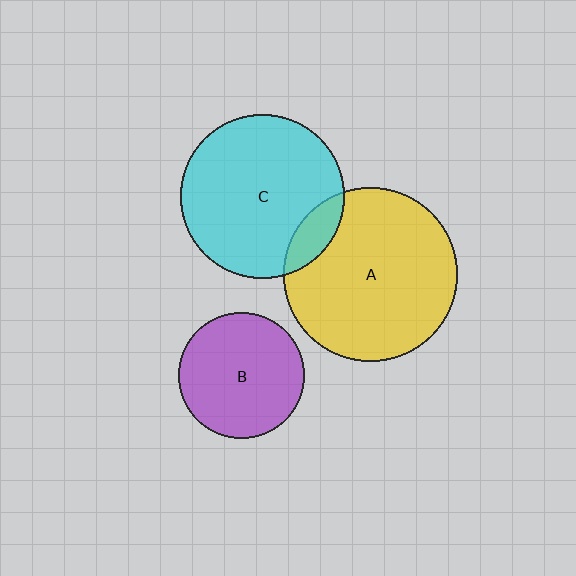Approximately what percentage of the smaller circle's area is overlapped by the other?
Approximately 10%.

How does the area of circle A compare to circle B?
Approximately 1.9 times.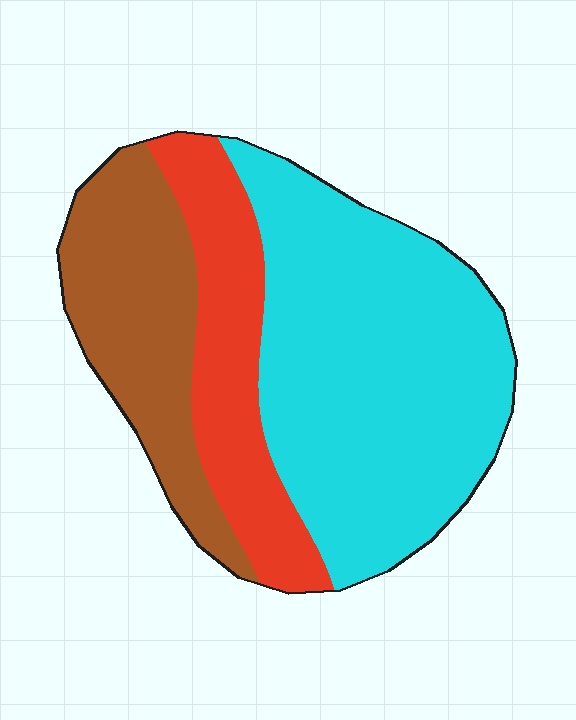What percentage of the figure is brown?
Brown takes up less than a quarter of the figure.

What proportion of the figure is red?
Red takes up between a sixth and a third of the figure.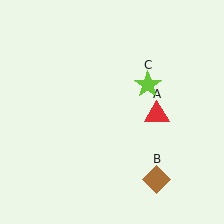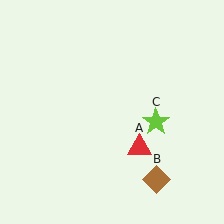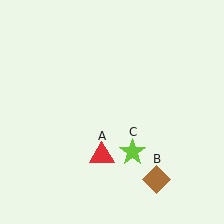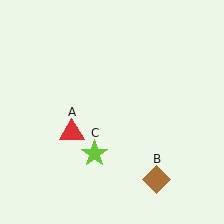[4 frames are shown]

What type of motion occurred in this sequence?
The red triangle (object A), lime star (object C) rotated clockwise around the center of the scene.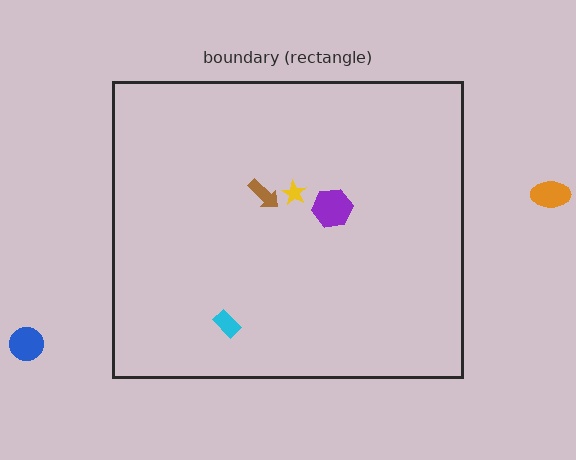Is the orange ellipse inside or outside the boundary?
Outside.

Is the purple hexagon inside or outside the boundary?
Inside.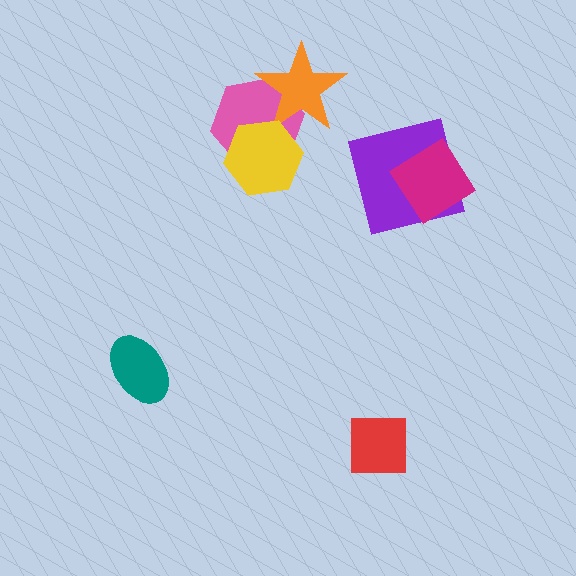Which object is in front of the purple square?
The magenta diamond is in front of the purple square.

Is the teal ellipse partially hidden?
No, no other shape covers it.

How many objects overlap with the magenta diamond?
1 object overlaps with the magenta diamond.